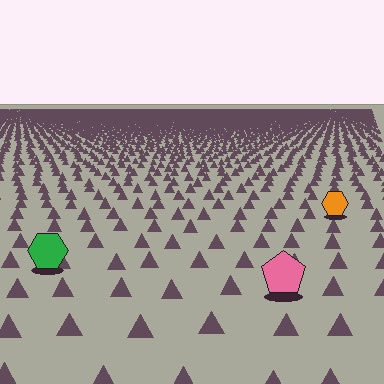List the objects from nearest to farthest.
From nearest to farthest: the pink pentagon, the green hexagon, the orange hexagon.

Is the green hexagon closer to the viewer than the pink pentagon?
No. The pink pentagon is closer — you can tell from the texture gradient: the ground texture is coarser near it.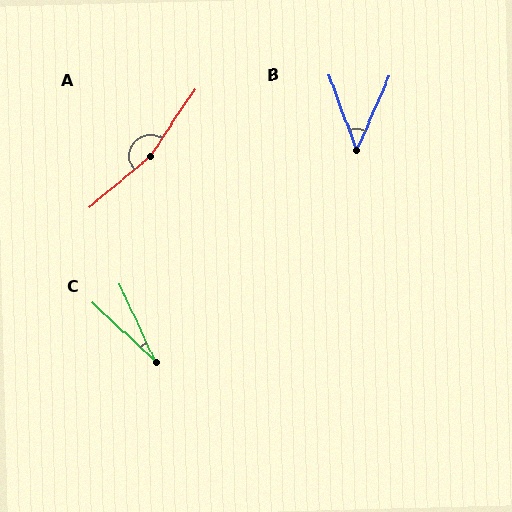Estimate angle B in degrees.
Approximately 43 degrees.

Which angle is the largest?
A, at approximately 163 degrees.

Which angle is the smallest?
C, at approximately 22 degrees.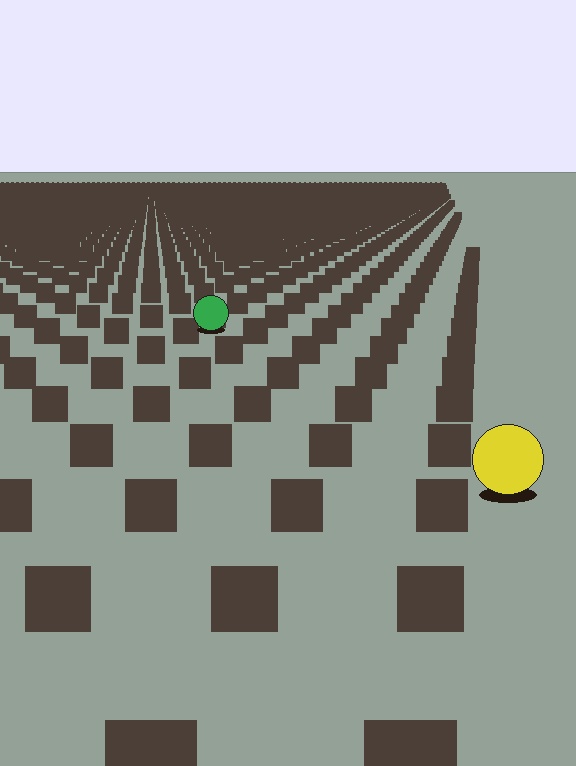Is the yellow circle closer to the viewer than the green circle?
Yes. The yellow circle is closer — you can tell from the texture gradient: the ground texture is coarser near it.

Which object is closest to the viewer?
The yellow circle is closest. The texture marks near it are larger and more spread out.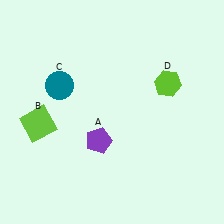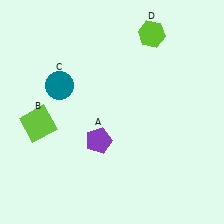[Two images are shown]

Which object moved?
The lime hexagon (D) moved up.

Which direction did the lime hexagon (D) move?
The lime hexagon (D) moved up.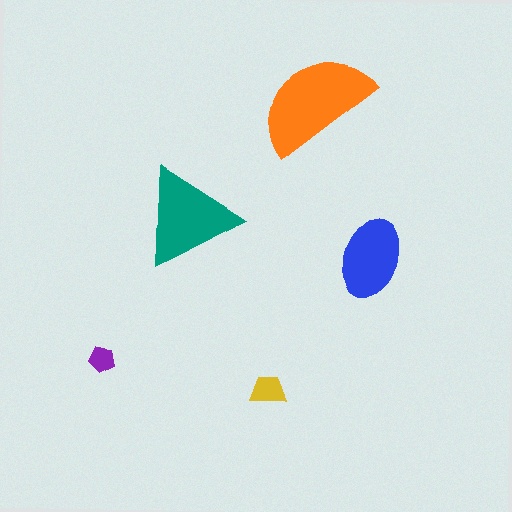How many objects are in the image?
There are 5 objects in the image.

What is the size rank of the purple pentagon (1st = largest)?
5th.